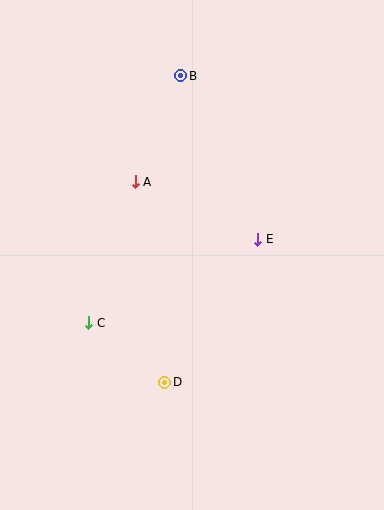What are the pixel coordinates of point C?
Point C is at (89, 323).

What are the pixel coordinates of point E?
Point E is at (258, 239).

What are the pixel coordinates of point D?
Point D is at (165, 382).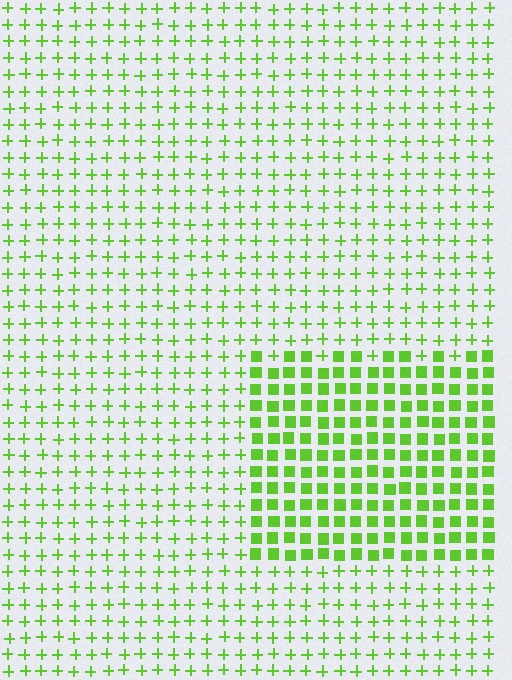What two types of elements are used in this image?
The image uses squares inside the rectangle region and plus signs outside it.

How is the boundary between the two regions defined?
The boundary is defined by a change in element shape: squares inside vs. plus signs outside. All elements share the same color and spacing.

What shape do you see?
I see a rectangle.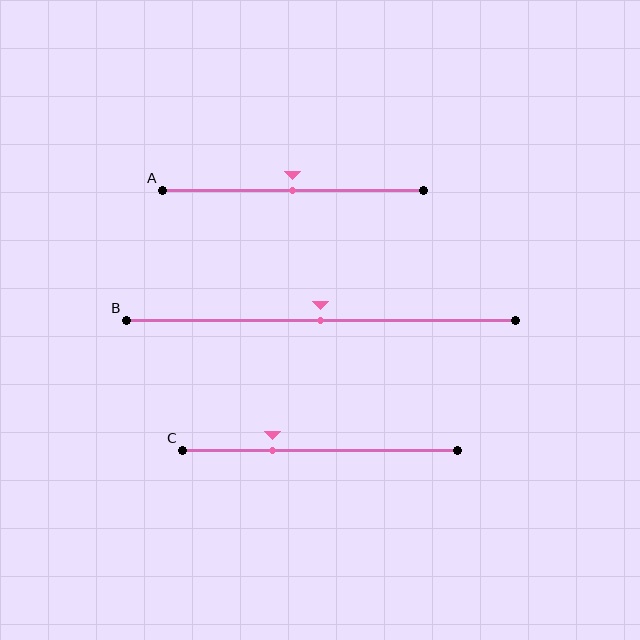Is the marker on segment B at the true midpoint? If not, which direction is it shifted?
Yes, the marker on segment B is at the true midpoint.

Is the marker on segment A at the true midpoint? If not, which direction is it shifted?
Yes, the marker on segment A is at the true midpoint.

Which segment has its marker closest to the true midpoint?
Segment A has its marker closest to the true midpoint.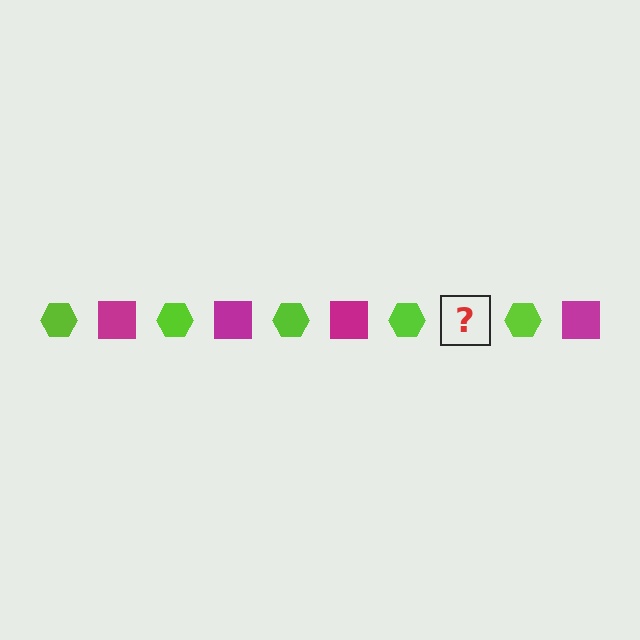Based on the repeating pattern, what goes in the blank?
The blank should be a magenta square.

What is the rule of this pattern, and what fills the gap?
The rule is that the pattern alternates between lime hexagon and magenta square. The gap should be filled with a magenta square.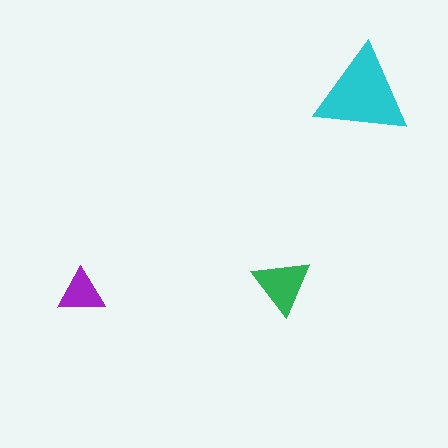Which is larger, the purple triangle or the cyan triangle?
The cyan one.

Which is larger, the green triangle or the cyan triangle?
The cyan one.